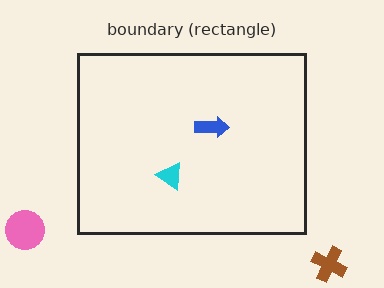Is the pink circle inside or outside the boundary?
Outside.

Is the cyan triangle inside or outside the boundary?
Inside.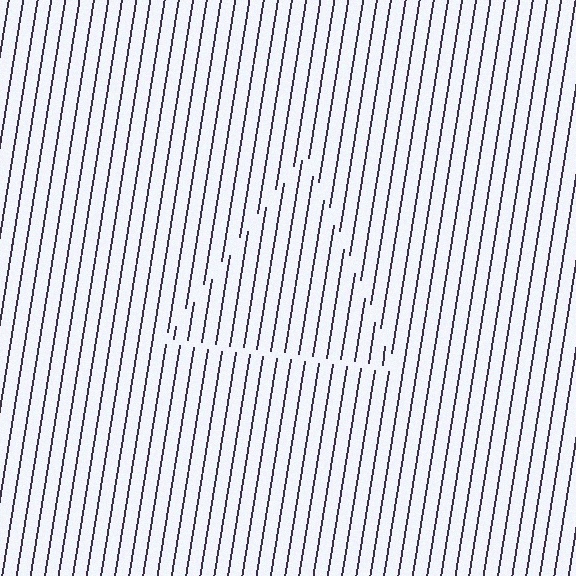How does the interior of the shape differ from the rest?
The interior of the shape contains the same grating, shifted by half a period — the contour is defined by the phase discontinuity where line-ends from the inner and outer gratings abut.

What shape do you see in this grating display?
An illusory triangle. The interior of the shape contains the same grating, shifted by half a period — the contour is defined by the phase discontinuity where line-ends from the inner and outer gratings abut.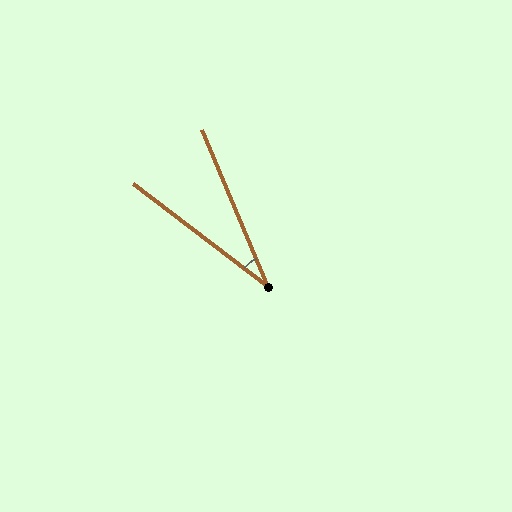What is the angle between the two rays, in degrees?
Approximately 30 degrees.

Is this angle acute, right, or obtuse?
It is acute.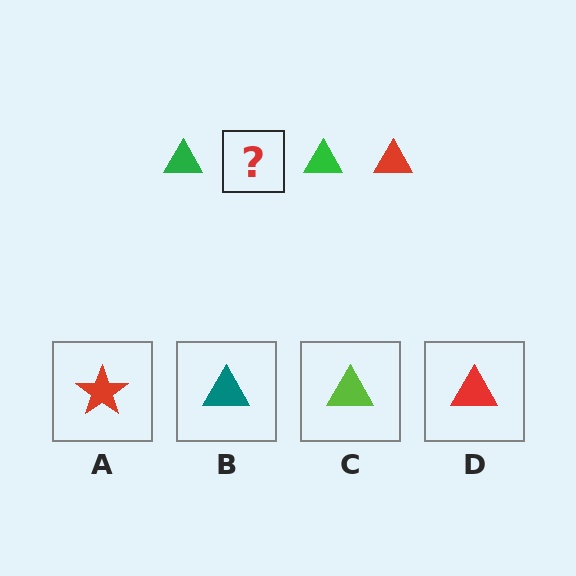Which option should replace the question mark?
Option D.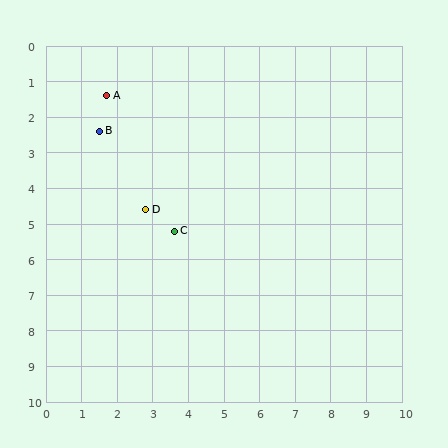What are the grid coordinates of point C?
Point C is at approximately (3.6, 5.2).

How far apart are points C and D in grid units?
Points C and D are about 1.0 grid units apart.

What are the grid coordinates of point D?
Point D is at approximately (2.8, 4.6).